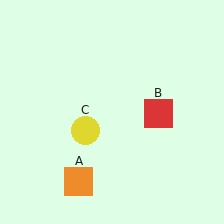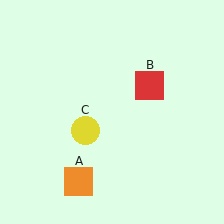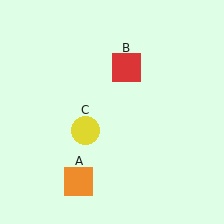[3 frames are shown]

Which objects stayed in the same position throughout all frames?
Orange square (object A) and yellow circle (object C) remained stationary.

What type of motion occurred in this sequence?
The red square (object B) rotated counterclockwise around the center of the scene.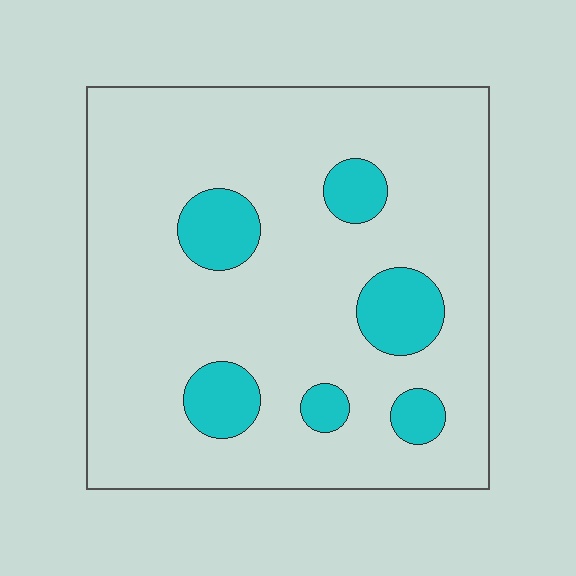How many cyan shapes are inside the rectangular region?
6.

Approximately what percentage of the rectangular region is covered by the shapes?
Approximately 15%.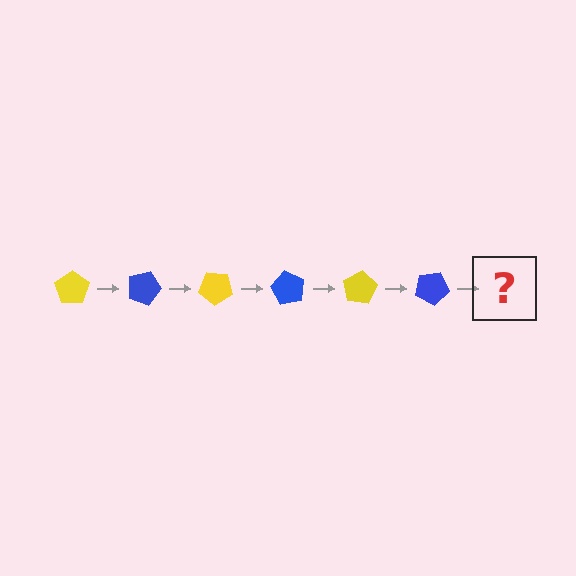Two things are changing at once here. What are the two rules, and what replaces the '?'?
The two rules are that it rotates 20 degrees each step and the color cycles through yellow and blue. The '?' should be a yellow pentagon, rotated 120 degrees from the start.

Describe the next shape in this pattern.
It should be a yellow pentagon, rotated 120 degrees from the start.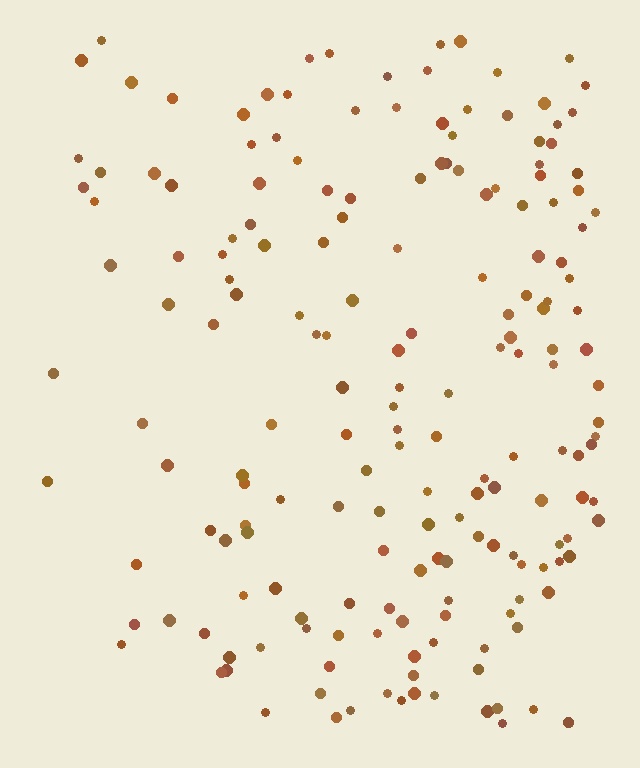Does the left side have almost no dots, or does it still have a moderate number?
Still a moderate number, just noticeably fewer than the right.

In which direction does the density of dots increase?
From left to right, with the right side densest.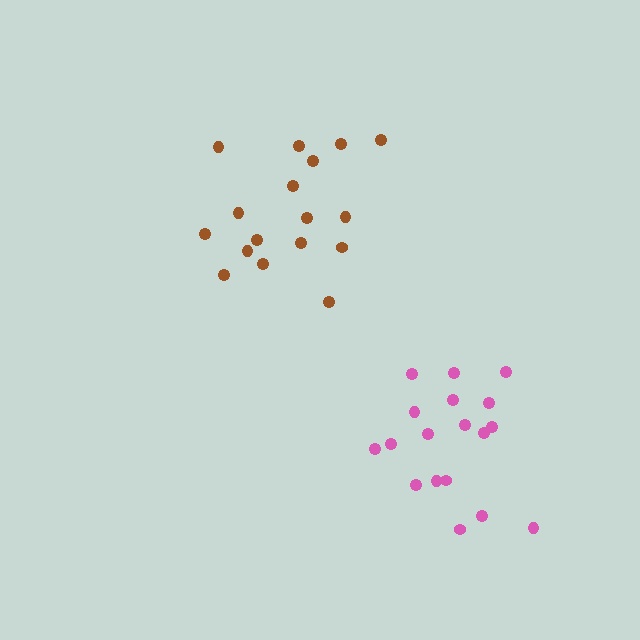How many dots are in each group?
Group 1: 17 dots, Group 2: 18 dots (35 total).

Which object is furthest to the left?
The brown cluster is leftmost.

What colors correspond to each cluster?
The clusters are colored: brown, pink.